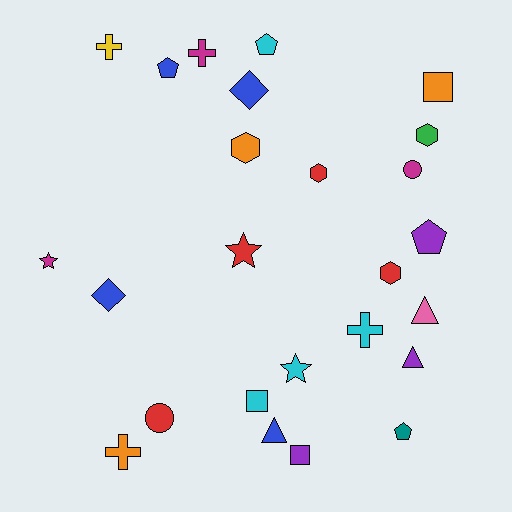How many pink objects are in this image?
There is 1 pink object.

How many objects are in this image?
There are 25 objects.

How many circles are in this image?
There are 2 circles.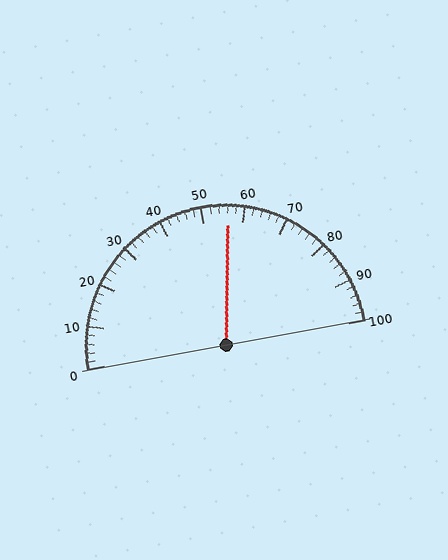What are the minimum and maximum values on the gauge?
The gauge ranges from 0 to 100.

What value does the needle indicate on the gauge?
The needle indicates approximately 56.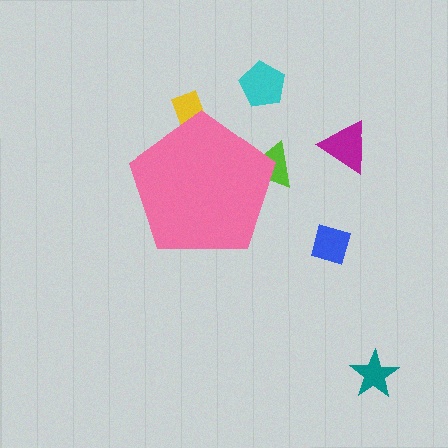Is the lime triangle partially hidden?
Yes, the lime triangle is partially hidden behind the pink pentagon.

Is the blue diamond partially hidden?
No, the blue diamond is fully visible.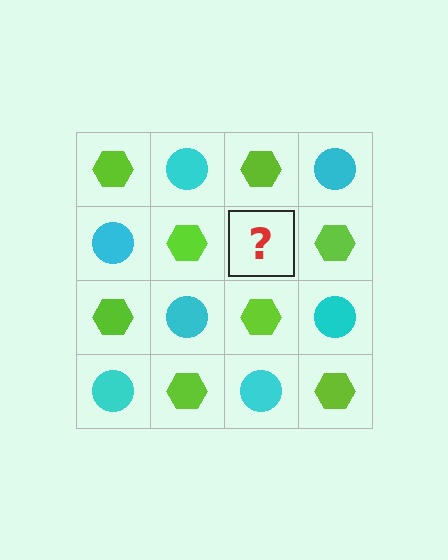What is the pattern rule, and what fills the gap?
The rule is that it alternates lime hexagon and cyan circle in a checkerboard pattern. The gap should be filled with a cyan circle.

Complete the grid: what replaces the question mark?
The question mark should be replaced with a cyan circle.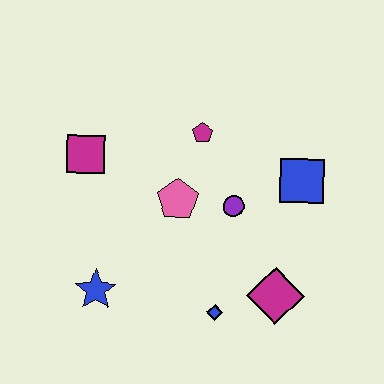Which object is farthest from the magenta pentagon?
The blue star is farthest from the magenta pentagon.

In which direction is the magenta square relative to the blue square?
The magenta square is to the left of the blue square.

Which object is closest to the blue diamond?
The magenta diamond is closest to the blue diamond.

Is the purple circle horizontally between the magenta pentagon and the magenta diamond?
Yes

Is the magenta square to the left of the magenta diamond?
Yes